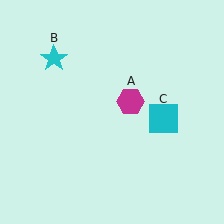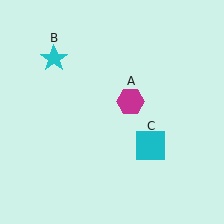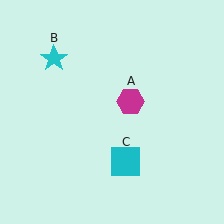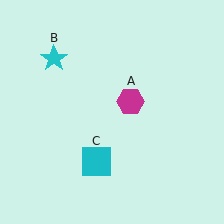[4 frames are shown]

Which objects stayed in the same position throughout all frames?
Magenta hexagon (object A) and cyan star (object B) remained stationary.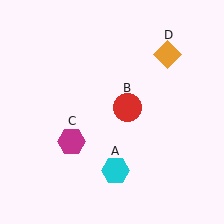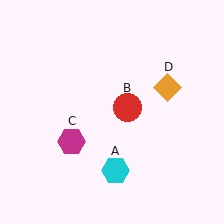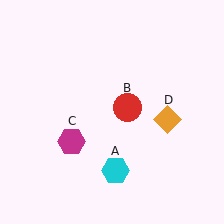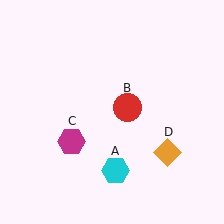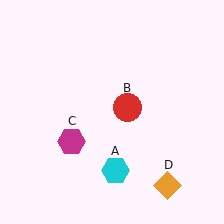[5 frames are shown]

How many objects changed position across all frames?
1 object changed position: orange diamond (object D).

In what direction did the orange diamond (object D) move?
The orange diamond (object D) moved down.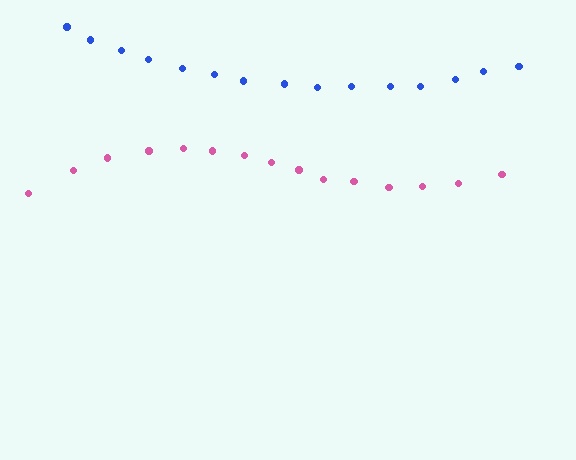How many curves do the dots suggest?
There are 2 distinct paths.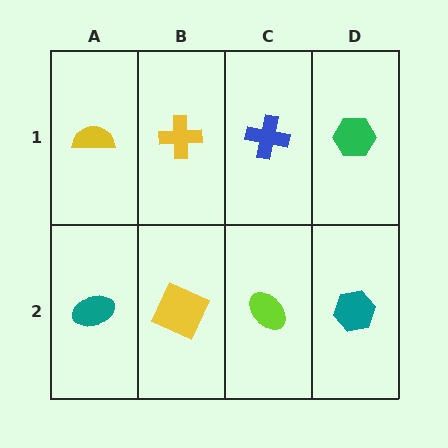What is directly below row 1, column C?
A lime ellipse.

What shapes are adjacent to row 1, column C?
A lime ellipse (row 2, column C), a yellow cross (row 1, column B), a green hexagon (row 1, column D).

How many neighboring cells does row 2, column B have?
3.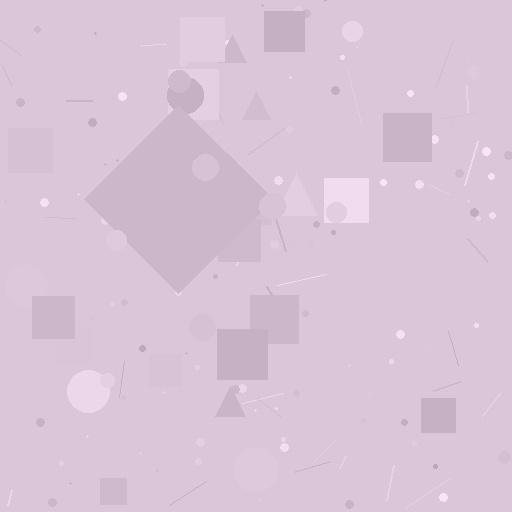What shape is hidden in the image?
A diamond is hidden in the image.